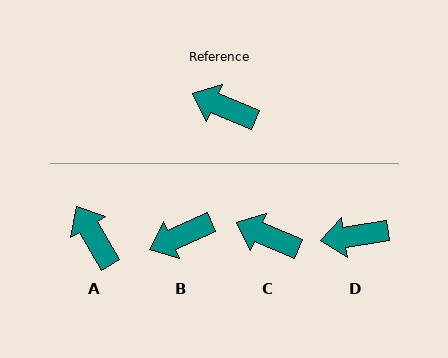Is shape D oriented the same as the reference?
No, it is off by about 32 degrees.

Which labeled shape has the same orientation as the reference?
C.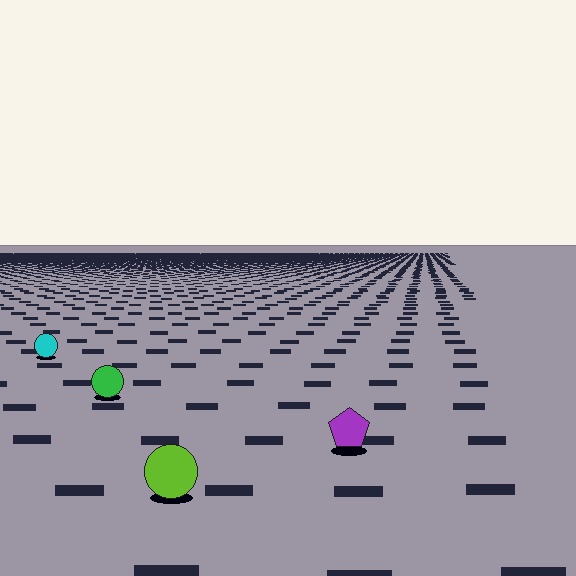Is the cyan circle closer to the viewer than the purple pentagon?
No. The purple pentagon is closer — you can tell from the texture gradient: the ground texture is coarser near it.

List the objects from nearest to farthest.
From nearest to farthest: the lime circle, the purple pentagon, the green circle, the cyan circle.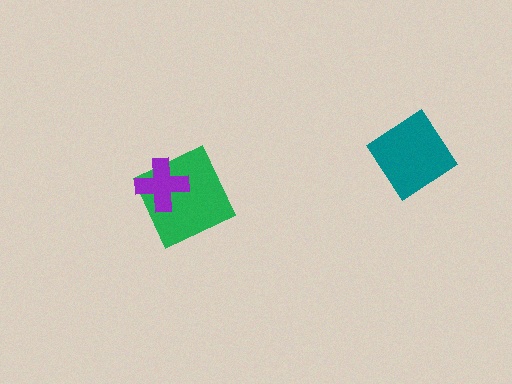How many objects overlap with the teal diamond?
0 objects overlap with the teal diamond.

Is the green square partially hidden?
Yes, it is partially covered by another shape.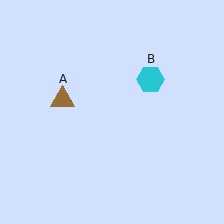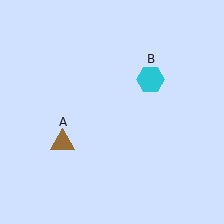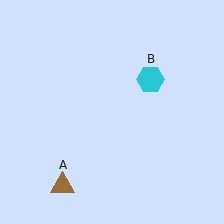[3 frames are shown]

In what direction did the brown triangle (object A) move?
The brown triangle (object A) moved down.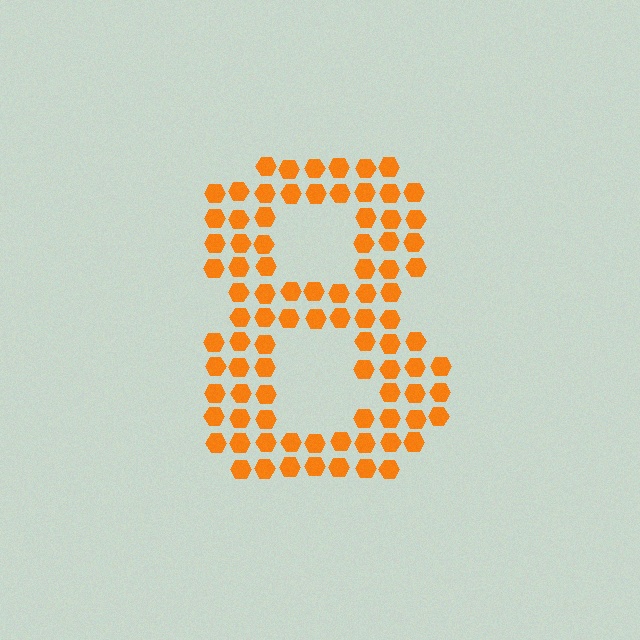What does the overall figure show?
The overall figure shows the digit 8.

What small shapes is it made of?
It is made of small hexagons.